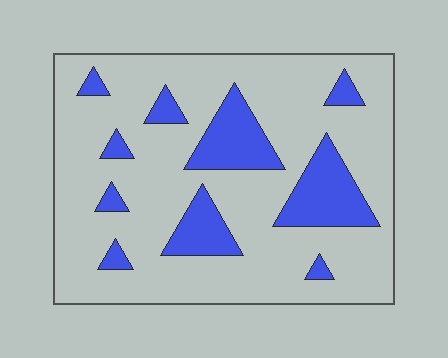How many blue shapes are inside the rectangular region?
10.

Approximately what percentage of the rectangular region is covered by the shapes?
Approximately 20%.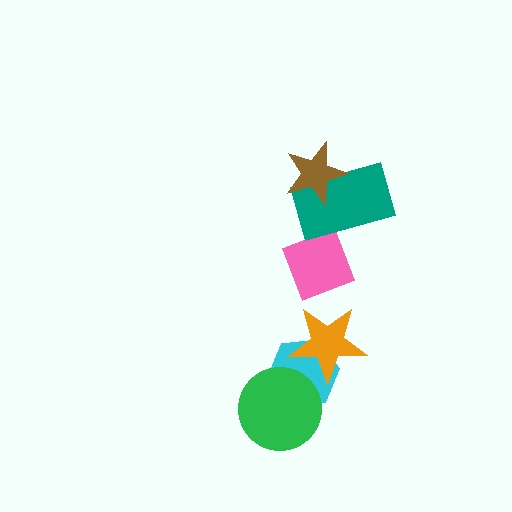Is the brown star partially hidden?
No, no other shape covers it.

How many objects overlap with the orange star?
1 object overlaps with the orange star.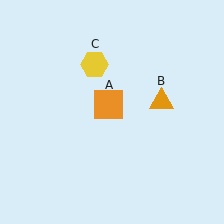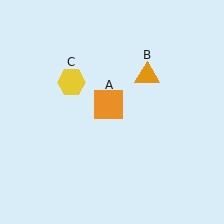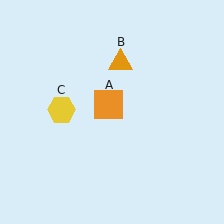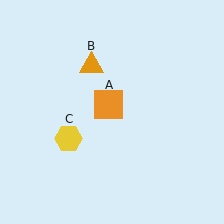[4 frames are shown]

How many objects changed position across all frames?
2 objects changed position: orange triangle (object B), yellow hexagon (object C).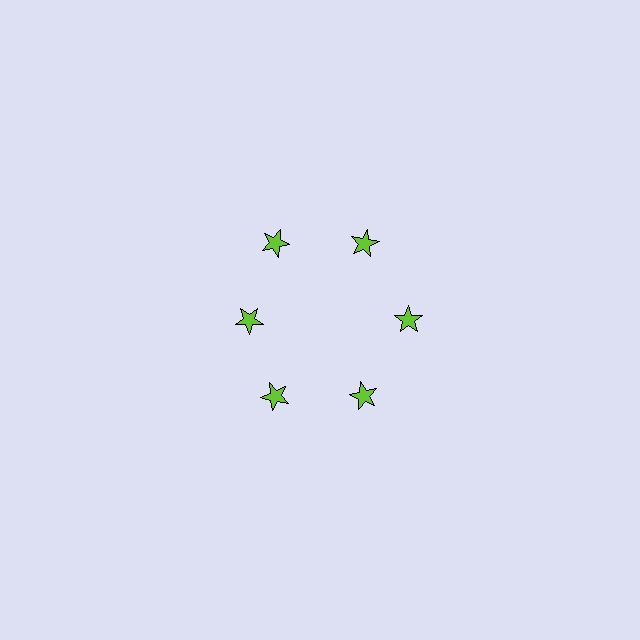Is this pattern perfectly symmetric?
No. The 6 lime stars are arranged in a ring, but one element near the 9 o'clock position is pulled inward toward the center, breaking the 6-fold rotational symmetry.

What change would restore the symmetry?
The symmetry would be restored by moving it outward, back onto the ring so that all 6 stars sit at equal angles and equal distance from the center.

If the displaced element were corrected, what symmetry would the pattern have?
It would have 6-fold rotational symmetry — the pattern would map onto itself every 60 degrees.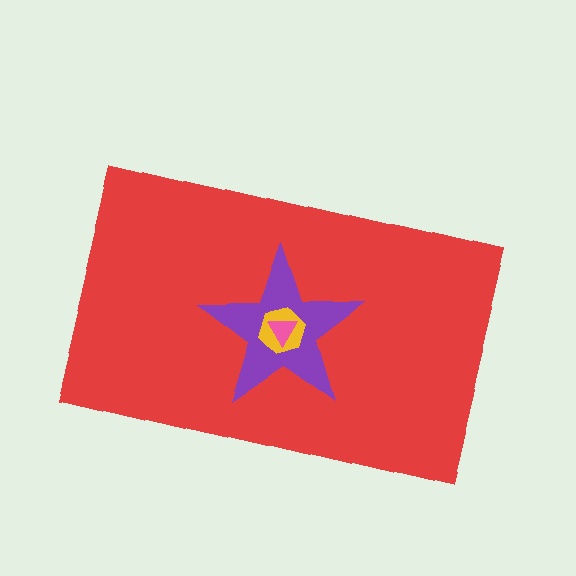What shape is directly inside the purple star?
The yellow hexagon.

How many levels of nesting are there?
4.